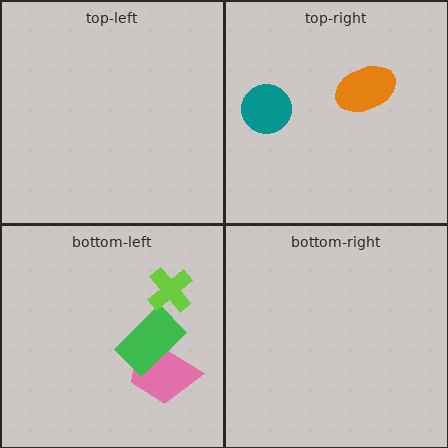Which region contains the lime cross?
The bottom-left region.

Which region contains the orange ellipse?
The top-right region.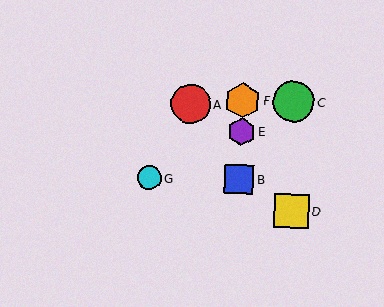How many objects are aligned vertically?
3 objects (B, E, F) are aligned vertically.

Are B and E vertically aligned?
Yes, both are at x≈239.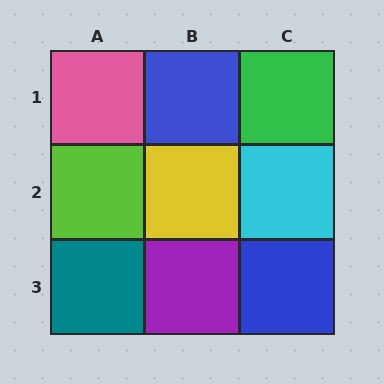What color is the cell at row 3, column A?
Teal.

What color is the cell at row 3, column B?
Purple.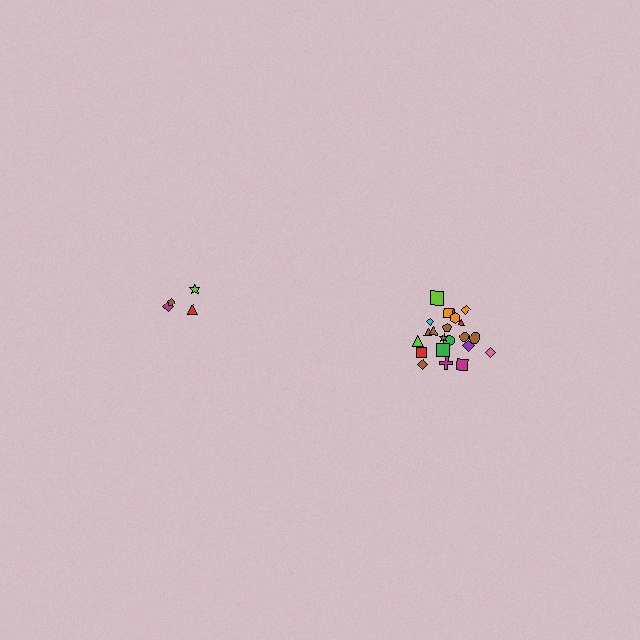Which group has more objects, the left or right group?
The right group.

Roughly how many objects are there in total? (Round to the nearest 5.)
Roughly 25 objects in total.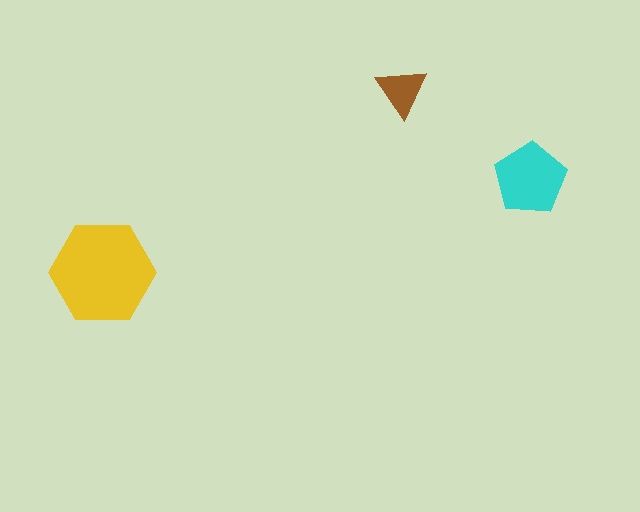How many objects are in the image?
There are 3 objects in the image.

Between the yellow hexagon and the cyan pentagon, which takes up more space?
The yellow hexagon.